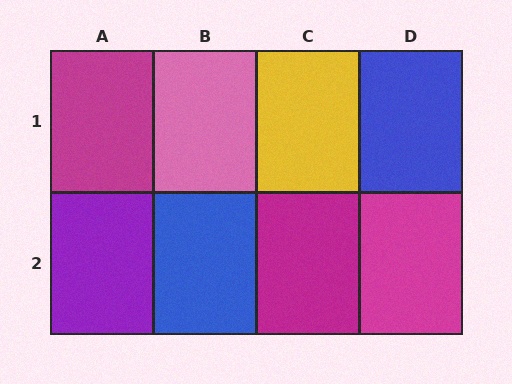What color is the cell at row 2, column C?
Magenta.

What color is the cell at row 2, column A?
Purple.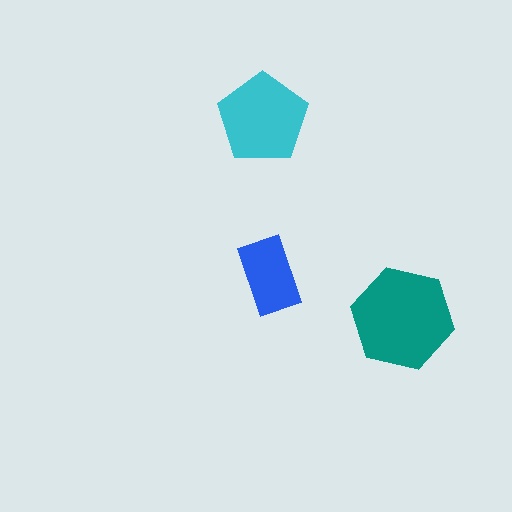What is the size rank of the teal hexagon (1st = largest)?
1st.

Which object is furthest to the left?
The cyan pentagon is leftmost.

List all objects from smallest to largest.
The blue rectangle, the cyan pentagon, the teal hexagon.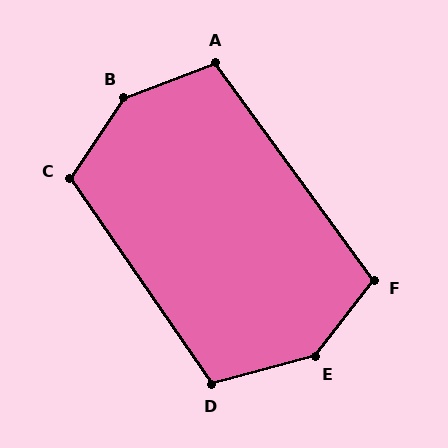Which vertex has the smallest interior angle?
A, at approximately 105 degrees.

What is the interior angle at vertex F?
Approximately 106 degrees (obtuse).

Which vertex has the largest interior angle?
B, at approximately 145 degrees.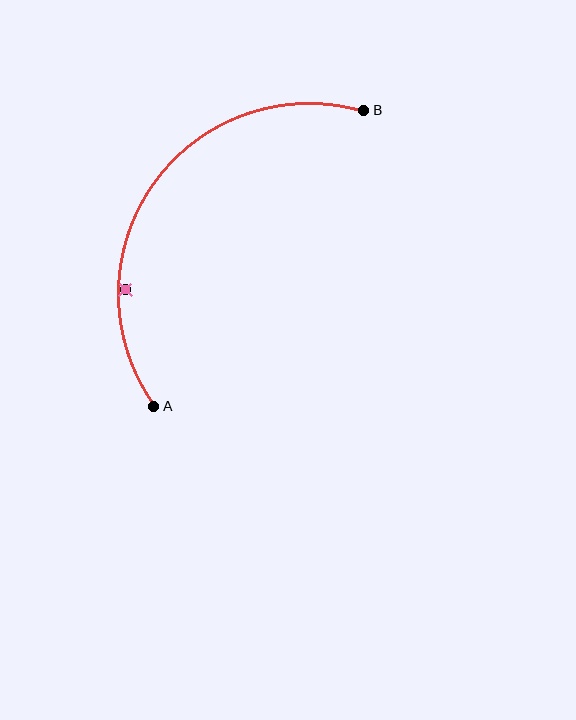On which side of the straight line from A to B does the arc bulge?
The arc bulges above and to the left of the straight line connecting A and B.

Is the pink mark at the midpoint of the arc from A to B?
No — the pink mark does not lie on the arc at all. It sits slightly inside the curve.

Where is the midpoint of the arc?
The arc midpoint is the point on the curve farthest from the straight line joining A and B. It sits above and to the left of that line.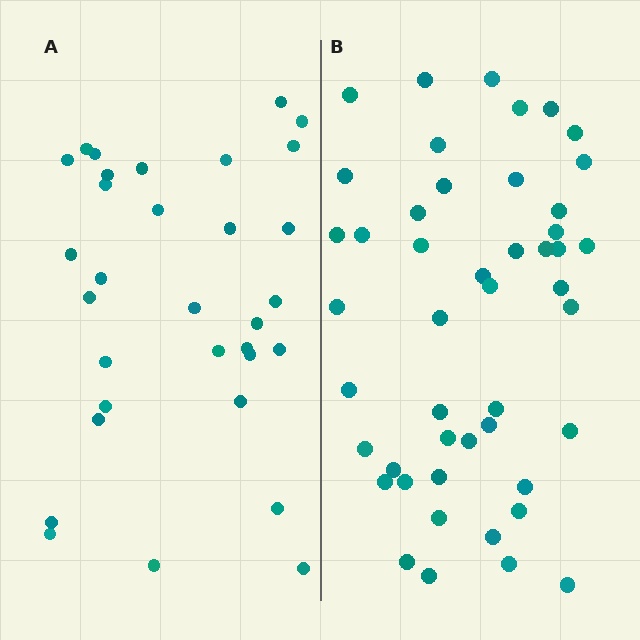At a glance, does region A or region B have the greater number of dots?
Region B (the right region) has more dots.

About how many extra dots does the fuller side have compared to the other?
Region B has approximately 15 more dots than region A.